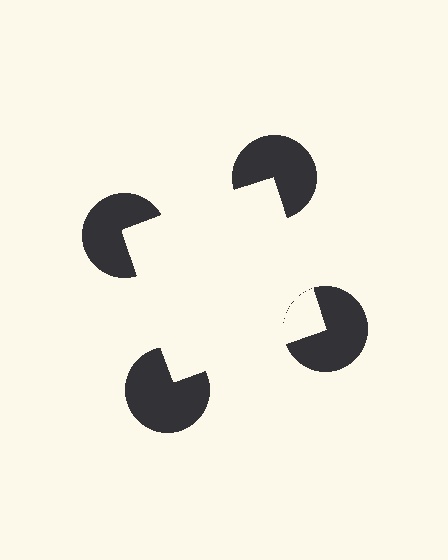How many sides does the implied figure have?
4 sides.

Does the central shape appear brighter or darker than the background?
It typically appears slightly brighter than the background, even though no actual brightness change is drawn.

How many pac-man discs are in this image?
There are 4 — one at each vertex of the illusory square.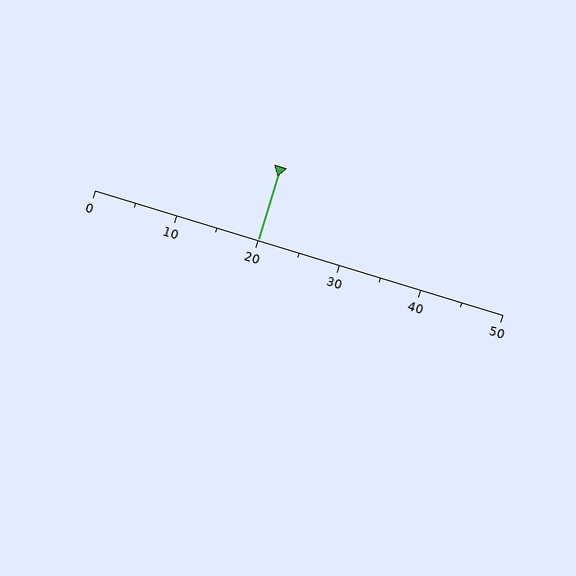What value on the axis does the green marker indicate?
The marker indicates approximately 20.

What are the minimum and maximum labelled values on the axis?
The axis runs from 0 to 50.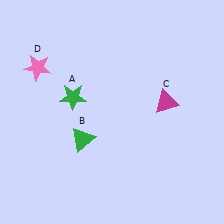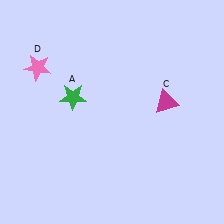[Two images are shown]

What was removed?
The green triangle (B) was removed in Image 2.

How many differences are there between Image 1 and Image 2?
There is 1 difference between the two images.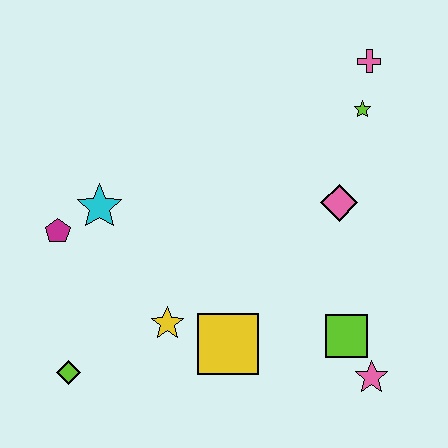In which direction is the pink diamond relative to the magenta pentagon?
The pink diamond is to the right of the magenta pentagon.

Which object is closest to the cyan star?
The magenta pentagon is closest to the cyan star.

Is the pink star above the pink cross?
No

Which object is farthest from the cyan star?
The pink star is farthest from the cyan star.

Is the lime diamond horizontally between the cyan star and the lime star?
No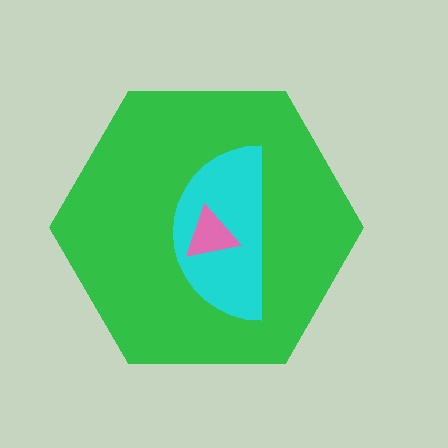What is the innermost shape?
The pink triangle.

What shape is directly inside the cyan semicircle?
The pink triangle.